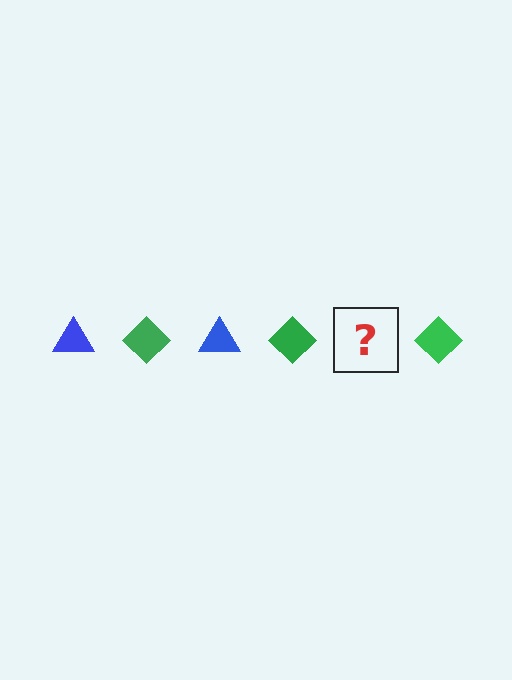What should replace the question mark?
The question mark should be replaced with a blue triangle.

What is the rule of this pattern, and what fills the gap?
The rule is that the pattern alternates between blue triangle and green diamond. The gap should be filled with a blue triangle.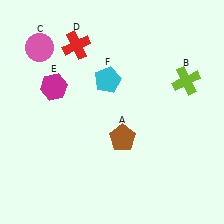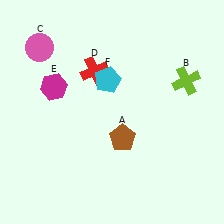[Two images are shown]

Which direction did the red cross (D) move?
The red cross (D) moved down.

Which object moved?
The red cross (D) moved down.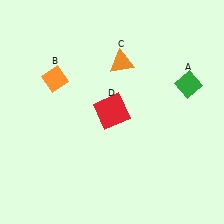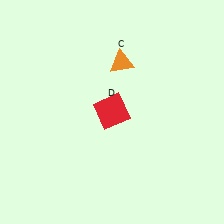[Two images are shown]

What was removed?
The green diamond (A), the orange diamond (B) were removed in Image 2.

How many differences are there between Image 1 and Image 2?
There are 2 differences between the two images.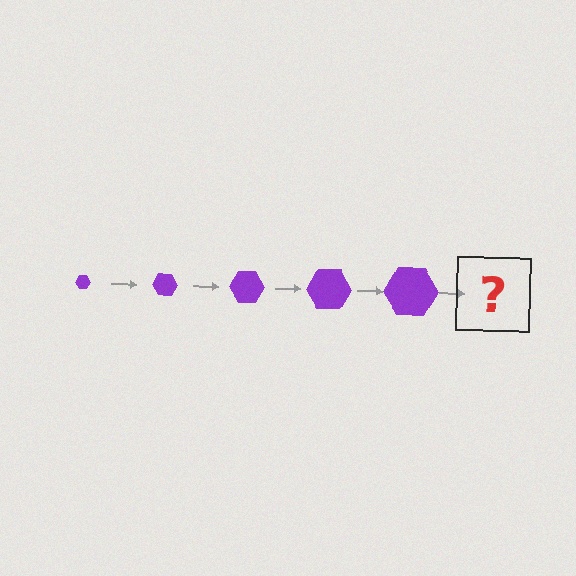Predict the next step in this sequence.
The next step is a purple hexagon, larger than the previous one.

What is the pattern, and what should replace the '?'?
The pattern is that the hexagon gets progressively larger each step. The '?' should be a purple hexagon, larger than the previous one.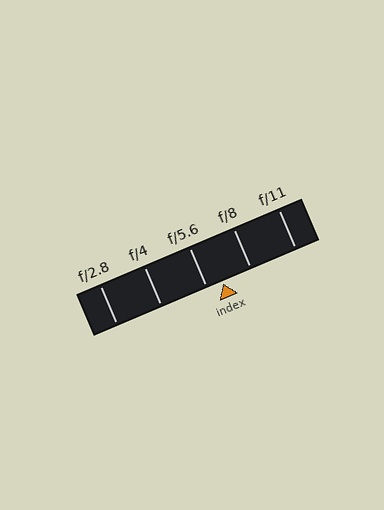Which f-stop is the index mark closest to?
The index mark is closest to f/5.6.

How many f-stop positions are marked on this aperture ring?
There are 5 f-stop positions marked.